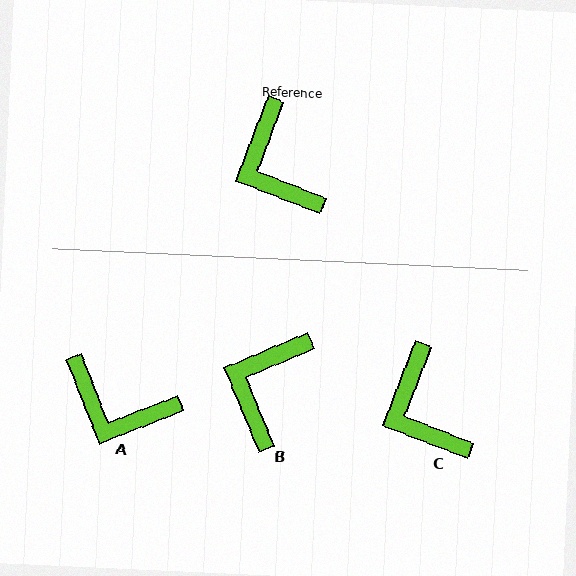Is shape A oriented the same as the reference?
No, it is off by about 43 degrees.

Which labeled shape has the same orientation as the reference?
C.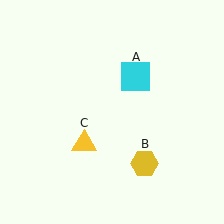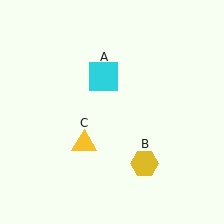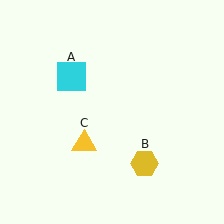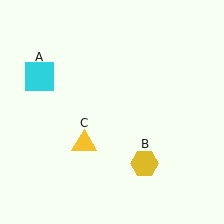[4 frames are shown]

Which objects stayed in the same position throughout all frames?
Yellow hexagon (object B) and yellow triangle (object C) remained stationary.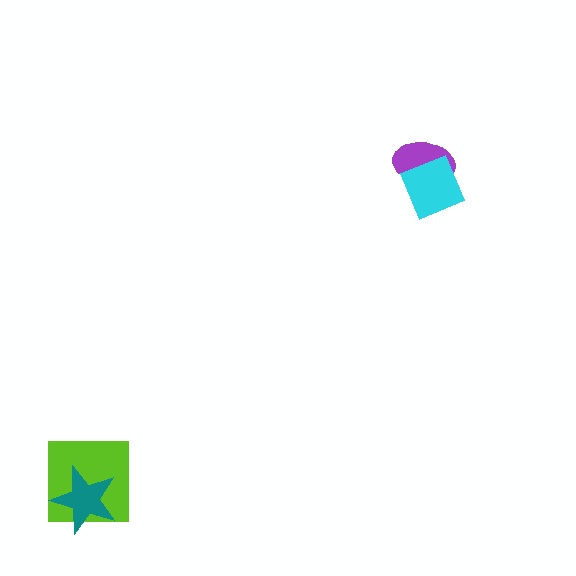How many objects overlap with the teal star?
1 object overlaps with the teal star.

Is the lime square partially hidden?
Yes, it is partially covered by another shape.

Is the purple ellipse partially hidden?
Yes, it is partially covered by another shape.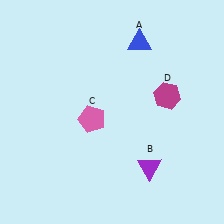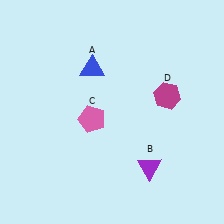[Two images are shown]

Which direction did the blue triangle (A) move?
The blue triangle (A) moved left.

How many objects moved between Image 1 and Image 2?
1 object moved between the two images.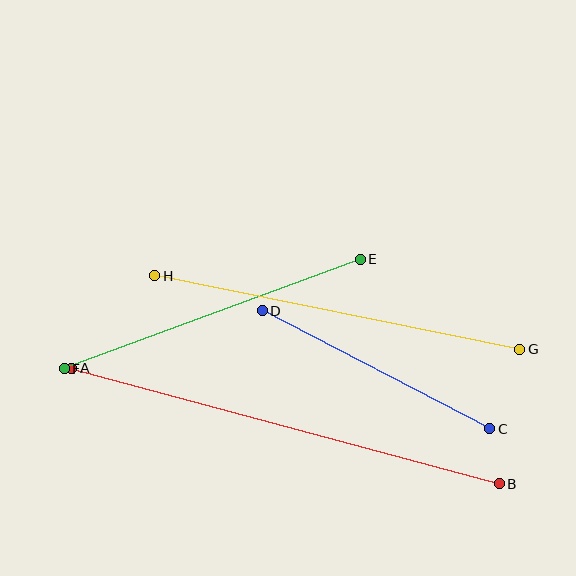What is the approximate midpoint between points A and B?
The midpoint is at approximately (286, 426) pixels.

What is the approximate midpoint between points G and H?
The midpoint is at approximately (337, 313) pixels.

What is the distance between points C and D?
The distance is approximately 256 pixels.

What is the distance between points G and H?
The distance is approximately 372 pixels.